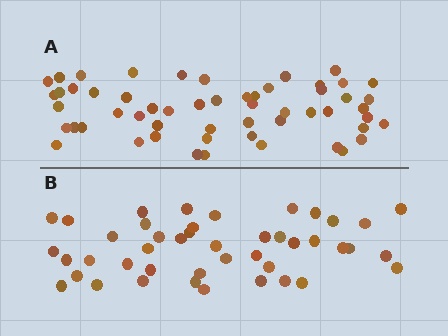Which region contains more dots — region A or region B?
Region A (the top region) has more dots.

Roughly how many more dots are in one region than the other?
Region A has roughly 12 or so more dots than region B.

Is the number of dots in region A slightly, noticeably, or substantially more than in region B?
Region A has noticeably more, but not dramatically so. The ratio is roughly 1.2 to 1.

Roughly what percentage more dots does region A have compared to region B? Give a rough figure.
About 25% more.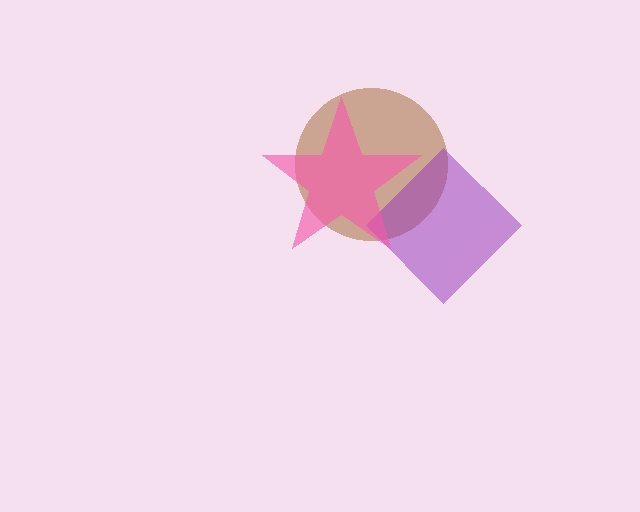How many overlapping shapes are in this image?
There are 3 overlapping shapes in the image.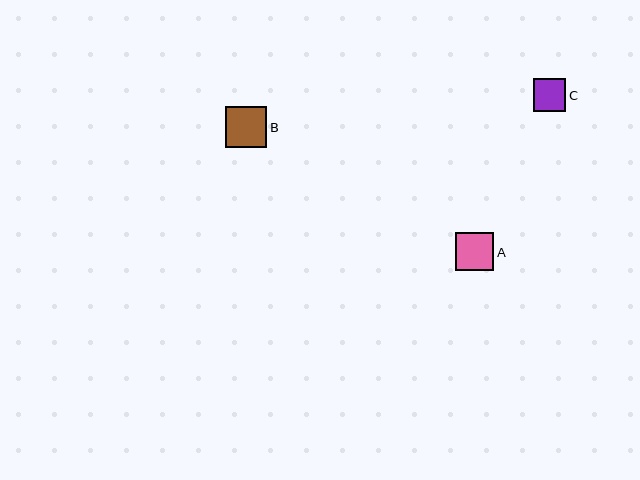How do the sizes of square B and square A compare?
Square B and square A are approximately the same size.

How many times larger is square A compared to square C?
Square A is approximately 1.2 times the size of square C.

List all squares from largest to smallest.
From largest to smallest: B, A, C.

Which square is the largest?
Square B is the largest with a size of approximately 41 pixels.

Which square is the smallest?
Square C is the smallest with a size of approximately 33 pixels.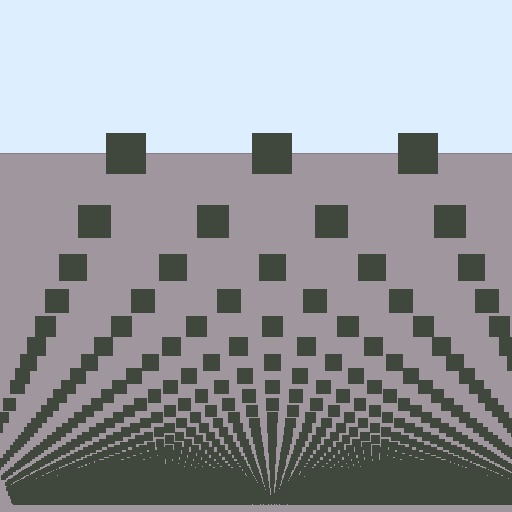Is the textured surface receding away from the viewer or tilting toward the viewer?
The surface appears to tilt toward the viewer. Texture elements get larger and sparser toward the top.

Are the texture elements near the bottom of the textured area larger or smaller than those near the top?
Smaller. The gradient is inverted — elements near the bottom are smaller and denser.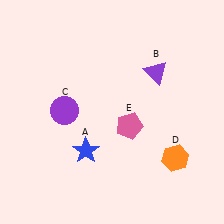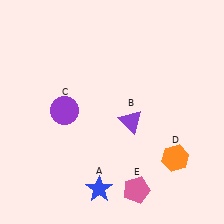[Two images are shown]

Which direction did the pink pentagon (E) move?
The pink pentagon (E) moved down.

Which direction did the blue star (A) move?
The blue star (A) moved down.